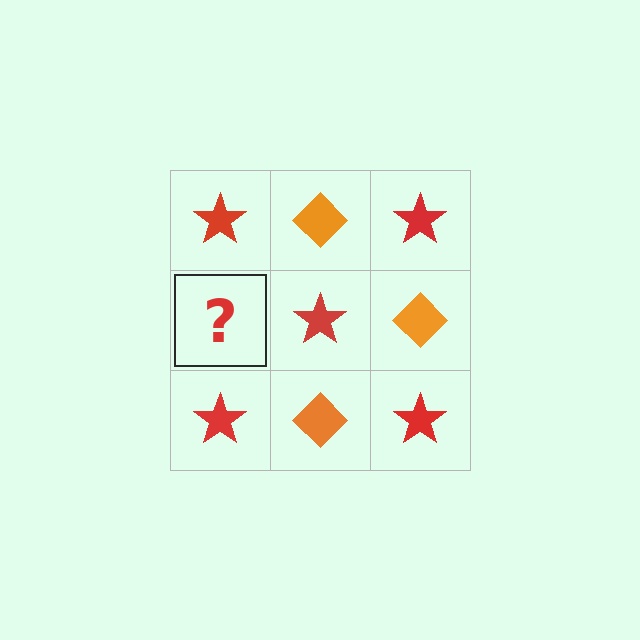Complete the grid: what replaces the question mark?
The question mark should be replaced with an orange diamond.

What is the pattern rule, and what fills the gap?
The rule is that it alternates red star and orange diamond in a checkerboard pattern. The gap should be filled with an orange diamond.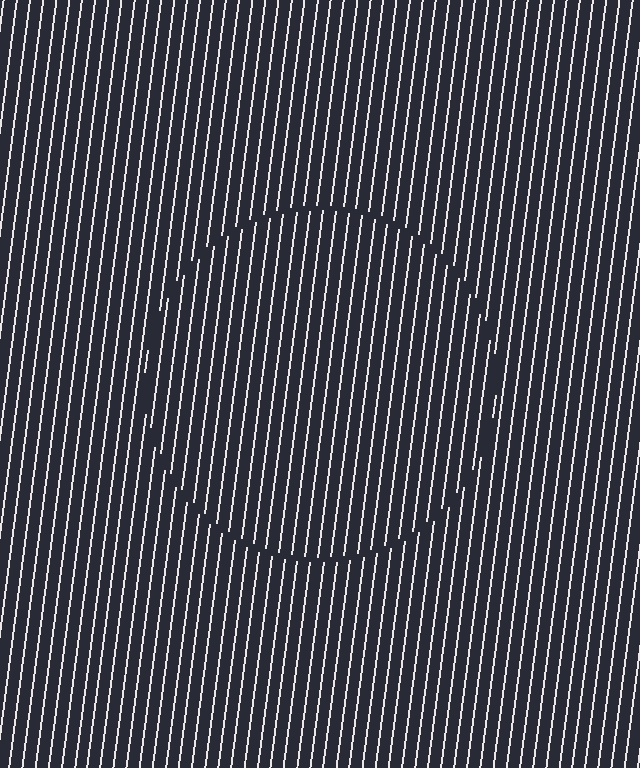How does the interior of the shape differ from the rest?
The interior of the shape contains the same grating, shifted by half a period — the contour is defined by the phase discontinuity where line-ends from the inner and outer gratings abut.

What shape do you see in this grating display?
An illusory circle. The interior of the shape contains the same grating, shifted by half a period — the contour is defined by the phase discontinuity where line-ends from the inner and outer gratings abut.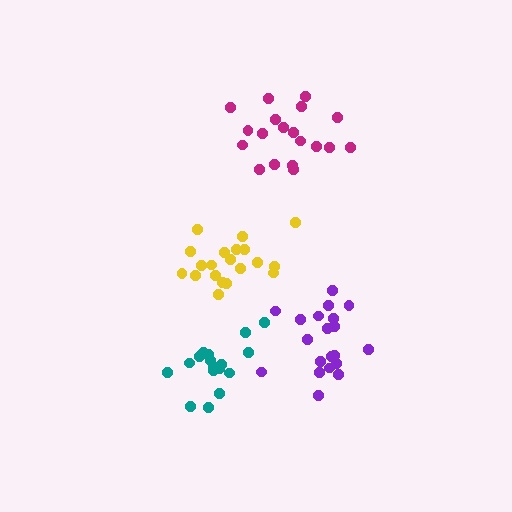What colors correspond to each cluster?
The clusters are colored: purple, magenta, yellow, teal.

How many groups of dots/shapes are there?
There are 4 groups.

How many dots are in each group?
Group 1: 20 dots, Group 2: 20 dots, Group 3: 20 dots, Group 4: 17 dots (77 total).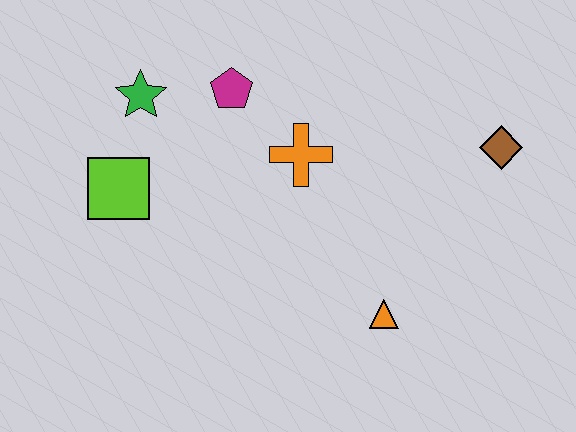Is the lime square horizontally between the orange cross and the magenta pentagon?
No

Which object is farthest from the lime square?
The brown diamond is farthest from the lime square.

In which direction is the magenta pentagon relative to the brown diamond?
The magenta pentagon is to the left of the brown diamond.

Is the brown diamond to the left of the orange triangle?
No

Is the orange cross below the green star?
Yes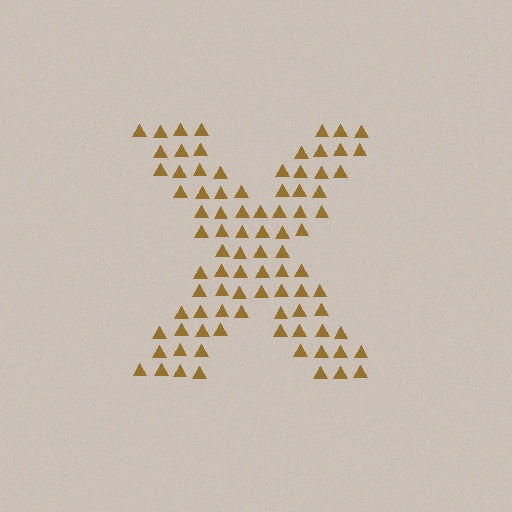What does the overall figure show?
The overall figure shows the letter X.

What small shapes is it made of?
It is made of small triangles.